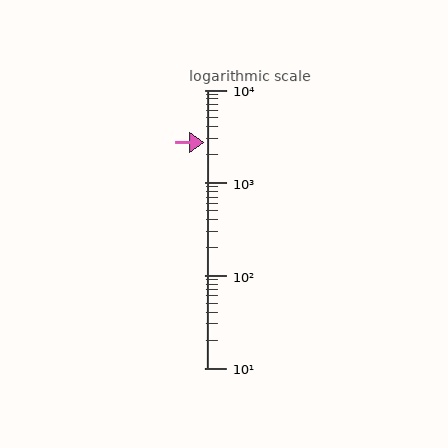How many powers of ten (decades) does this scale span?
The scale spans 3 decades, from 10 to 10000.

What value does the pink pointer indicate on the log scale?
The pointer indicates approximately 2700.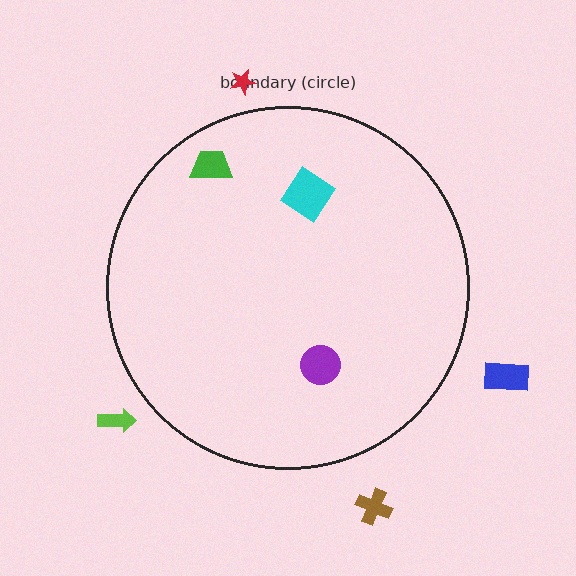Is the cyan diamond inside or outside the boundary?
Inside.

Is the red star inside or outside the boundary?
Outside.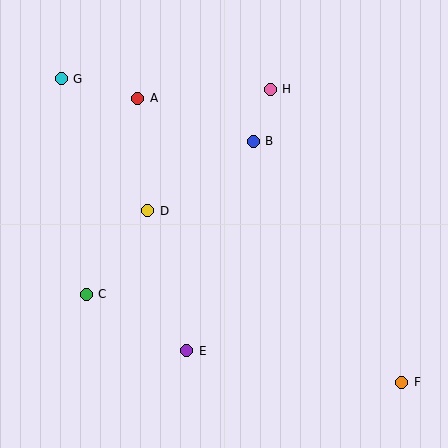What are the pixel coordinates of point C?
Point C is at (86, 294).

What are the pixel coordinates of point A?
Point A is at (138, 98).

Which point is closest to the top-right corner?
Point H is closest to the top-right corner.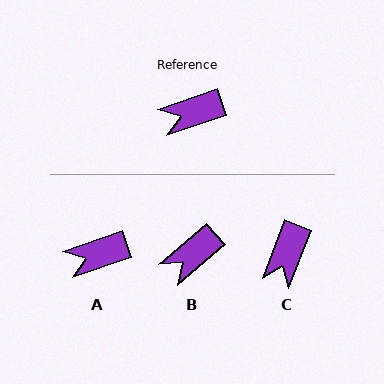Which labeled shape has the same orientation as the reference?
A.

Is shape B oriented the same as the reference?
No, it is off by about 22 degrees.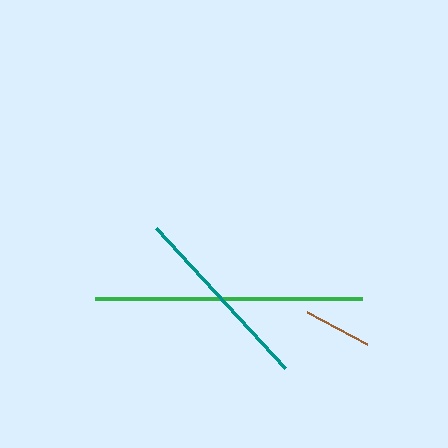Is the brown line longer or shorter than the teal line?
The teal line is longer than the brown line.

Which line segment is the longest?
The green line is the longest at approximately 267 pixels.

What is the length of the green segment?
The green segment is approximately 267 pixels long.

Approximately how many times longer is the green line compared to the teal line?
The green line is approximately 1.4 times the length of the teal line.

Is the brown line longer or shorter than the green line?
The green line is longer than the brown line.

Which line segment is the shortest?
The brown line is the shortest at approximately 67 pixels.